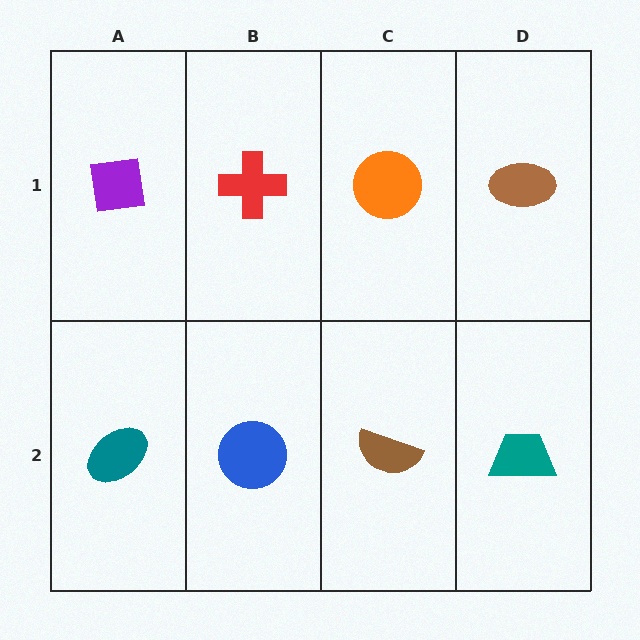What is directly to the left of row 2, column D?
A brown semicircle.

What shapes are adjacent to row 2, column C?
An orange circle (row 1, column C), a blue circle (row 2, column B), a teal trapezoid (row 2, column D).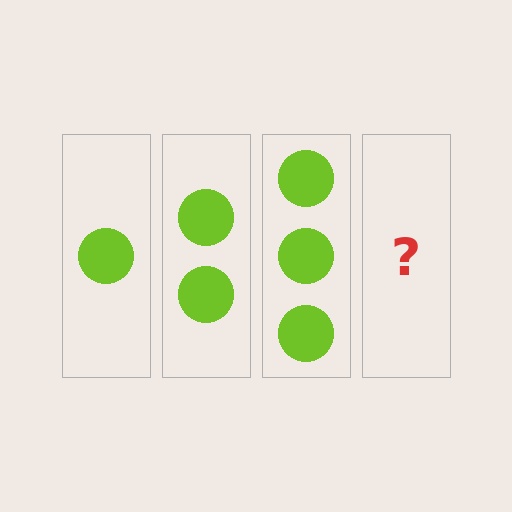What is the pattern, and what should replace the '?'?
The pattern is that each step adds one more circle. The '?' should be 4 circles.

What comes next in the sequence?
The next element should be 4 circles.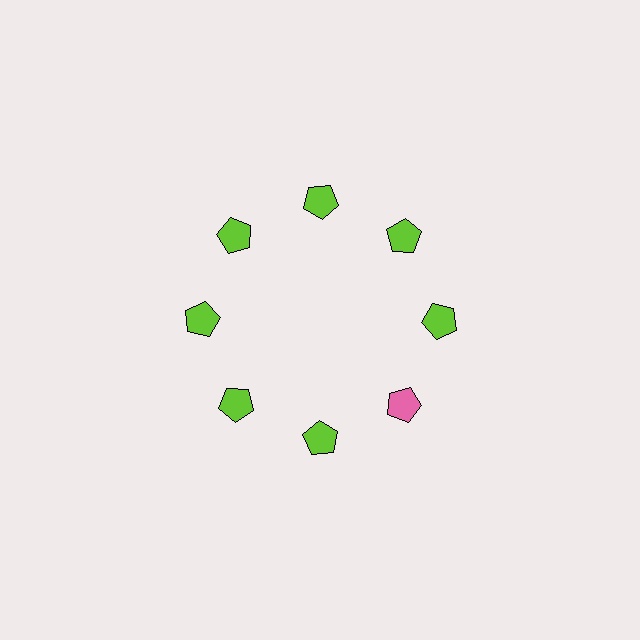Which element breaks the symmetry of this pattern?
The pink pentagon at roughly the 4 o'clock position breaks the symmetry. All other shapes are lime pentagons.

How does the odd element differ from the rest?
It has a different color: pink instead of lime.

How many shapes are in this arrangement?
There are 8 shapes arranged in a ring pattern.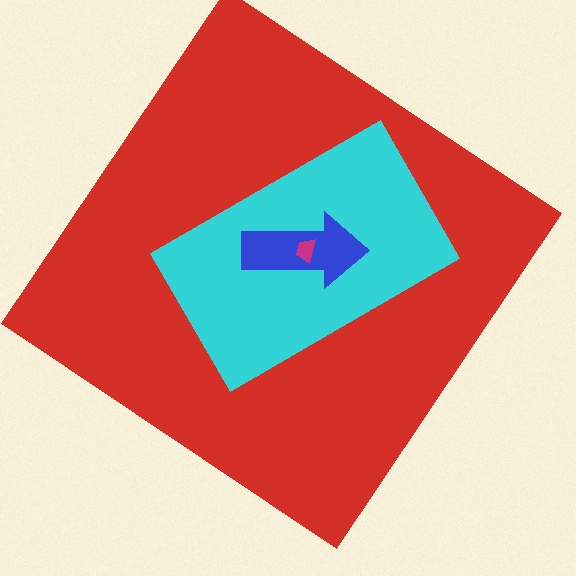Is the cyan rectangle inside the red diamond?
Yes.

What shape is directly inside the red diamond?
The cyan rectangle.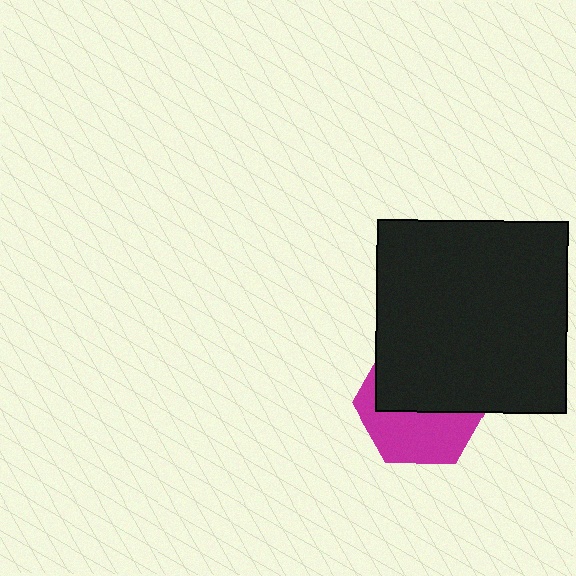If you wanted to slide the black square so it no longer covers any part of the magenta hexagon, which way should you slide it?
Slide it up — that is the most direct way to separate the two shapes.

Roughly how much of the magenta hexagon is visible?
A small part of it is visible (roughly 45%).